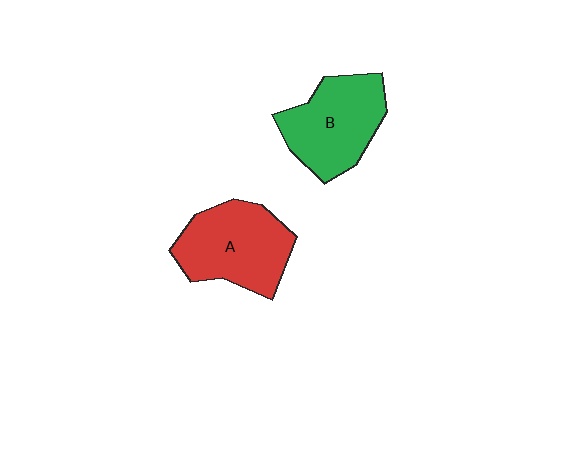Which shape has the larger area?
Shape A (red).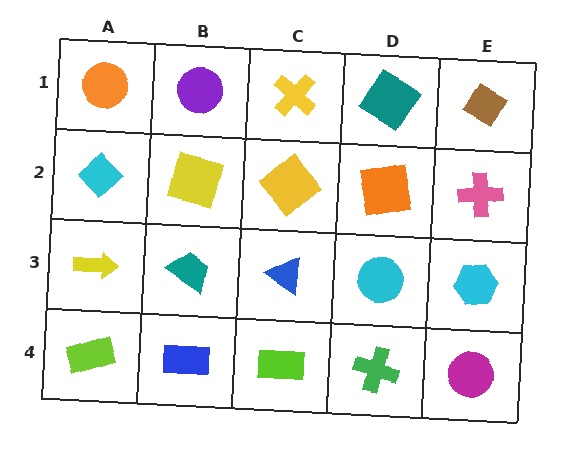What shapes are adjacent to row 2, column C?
A yellow cross (row 1, column C), a blue triangle (row 3, column C), a yellow square (row 2, column B), an orange square (row 2, column D).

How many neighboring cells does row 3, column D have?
4.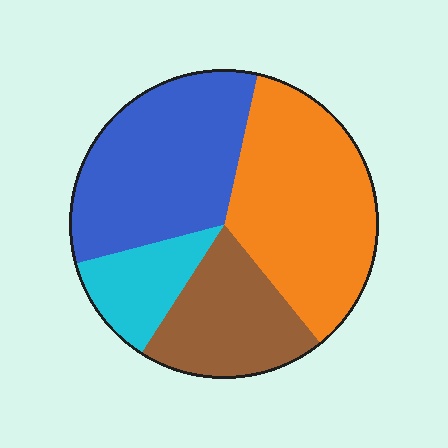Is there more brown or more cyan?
Brown.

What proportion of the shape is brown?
Brown covers roughly 20% of the shape.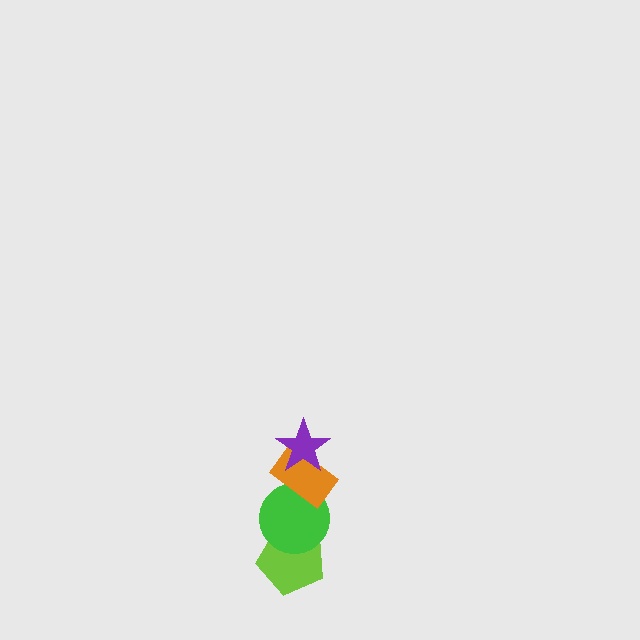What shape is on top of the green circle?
The orange rectangle is on top of the green circle.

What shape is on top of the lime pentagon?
The green circle is on top of the lime pentagon.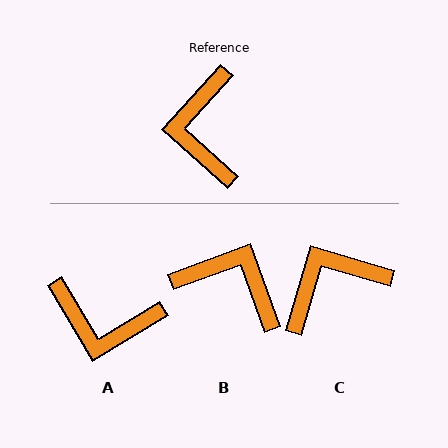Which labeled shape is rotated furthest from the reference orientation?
B, about 118 degrees away.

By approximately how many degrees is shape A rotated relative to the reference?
Approximately 73 degrees counter-clockwise.